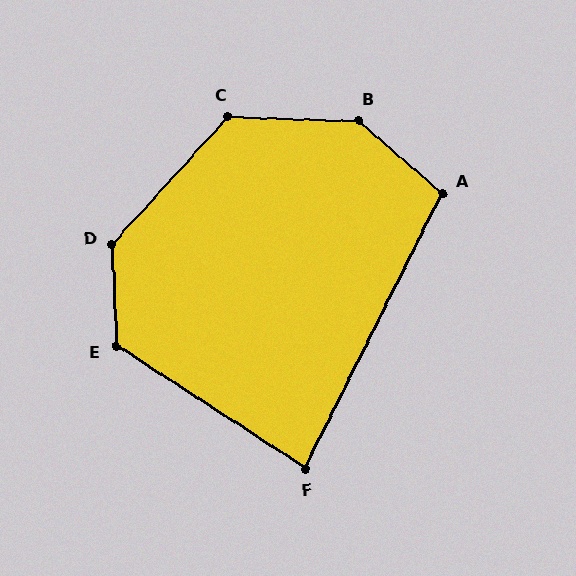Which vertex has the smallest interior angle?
F, at approximately 84 degrees.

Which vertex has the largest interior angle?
B, at approximately 141 degrees.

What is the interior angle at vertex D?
Approximately 135 degrees (obtuse).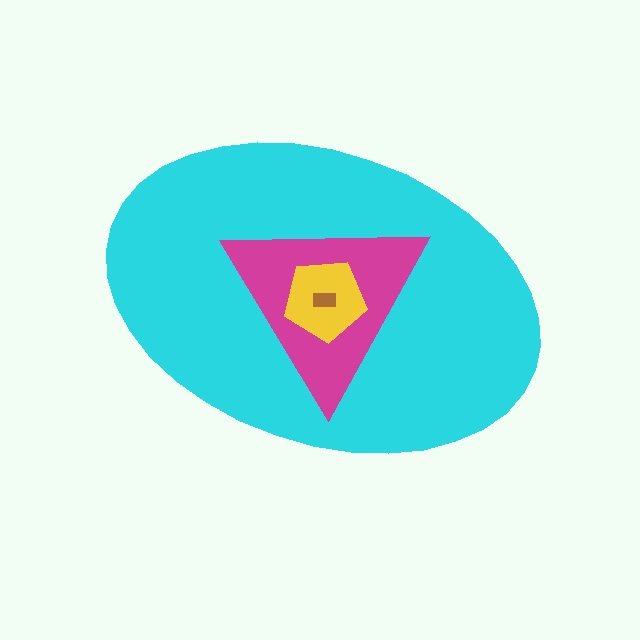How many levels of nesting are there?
4.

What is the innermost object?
The brown rectangle.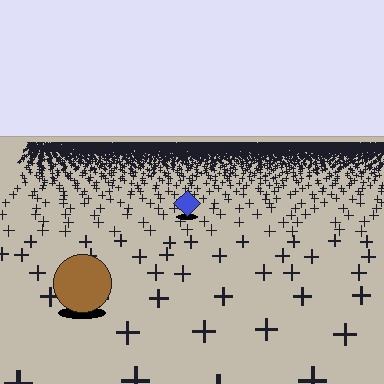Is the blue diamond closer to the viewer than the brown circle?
No. The brown circle is closer — you can tell from the texture gradient: the ground texture is coarser near it.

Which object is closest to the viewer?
The brown circle is closest. The texture marks near it are larger and more spread out.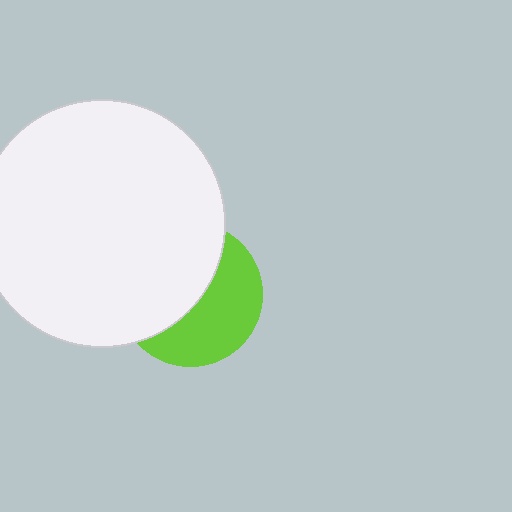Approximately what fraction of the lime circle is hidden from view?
Roughly 53% of the lime circle is hidden behind the white circle.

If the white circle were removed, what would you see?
You would see the complete lime circle.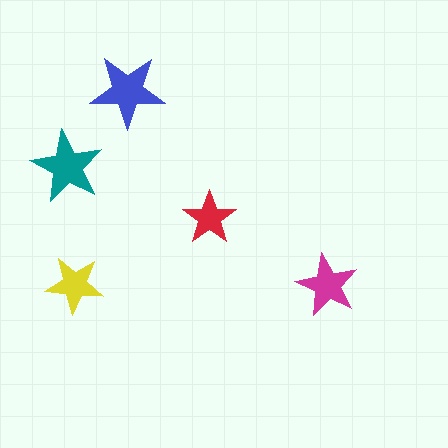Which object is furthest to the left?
The teal star is leftmost.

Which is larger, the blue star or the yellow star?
The blue one.